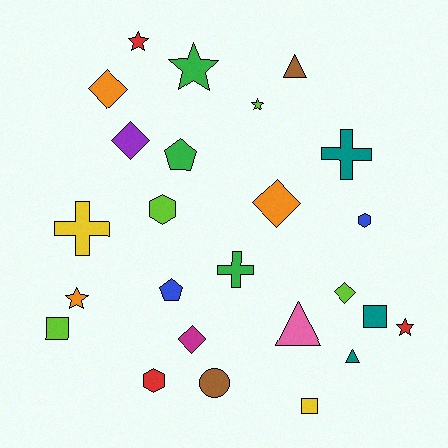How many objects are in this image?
There are 25 objects.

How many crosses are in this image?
There are 3 crosses.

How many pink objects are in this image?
There is 1 pink object.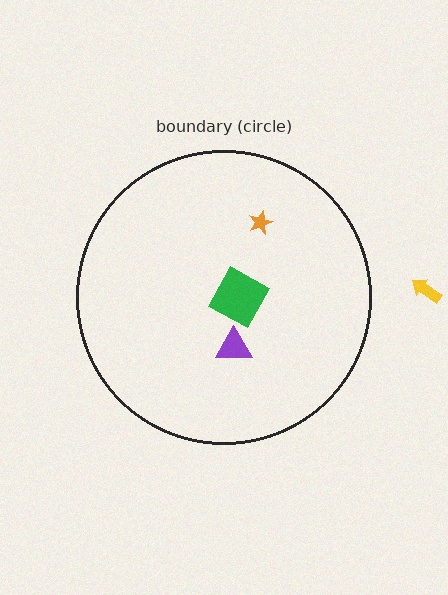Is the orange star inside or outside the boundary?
Inside.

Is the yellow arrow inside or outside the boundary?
Outside.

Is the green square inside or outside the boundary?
Inside.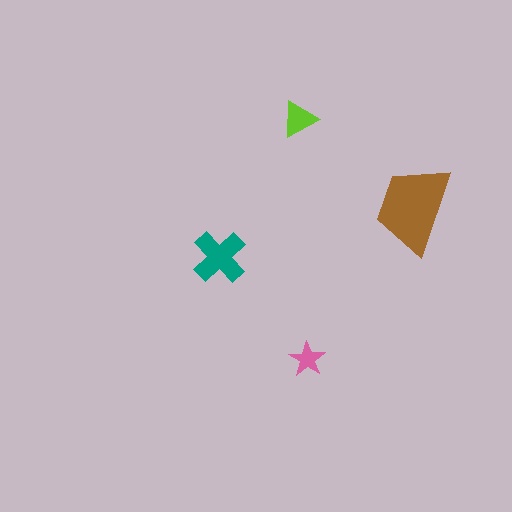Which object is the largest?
The brown trapezoid.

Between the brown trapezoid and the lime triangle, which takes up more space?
The brown trapezoid.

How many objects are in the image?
There are 4 objects in the image.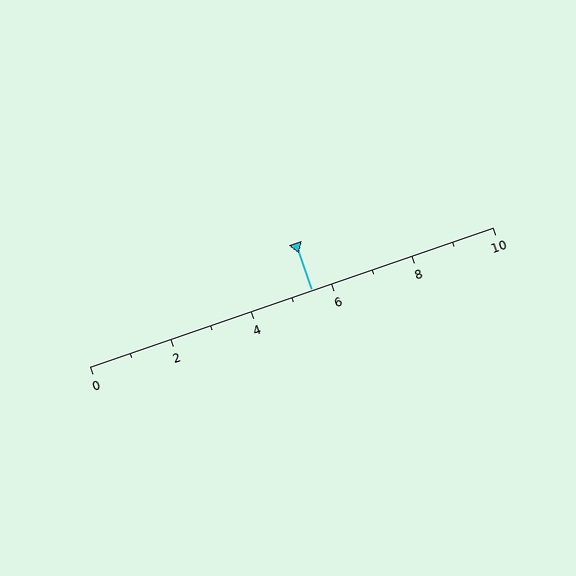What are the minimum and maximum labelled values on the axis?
The axis runs from 0 to 10.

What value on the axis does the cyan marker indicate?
The marker indicates approximately 5.5.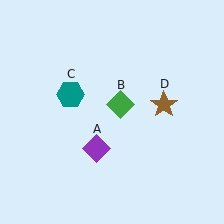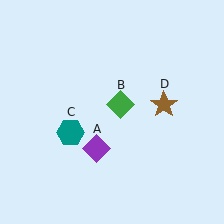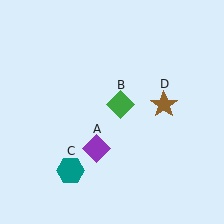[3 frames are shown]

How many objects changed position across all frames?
1 object changed position: teal hexagon (object C).